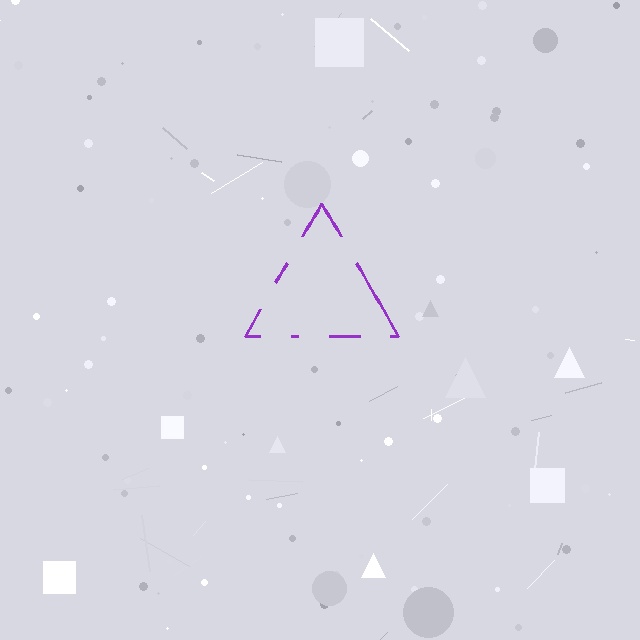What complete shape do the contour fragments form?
The contour fragments form a triangle.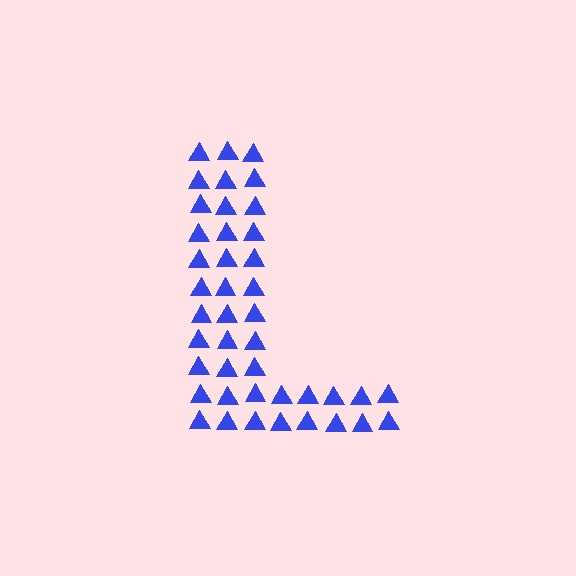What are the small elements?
The small elements are triangles.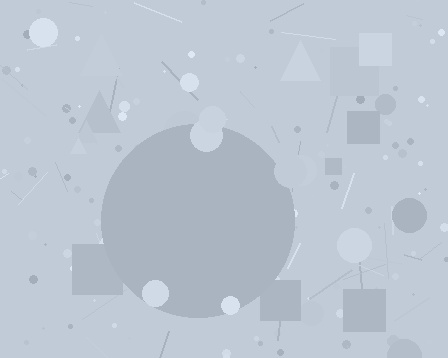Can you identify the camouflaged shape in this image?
The camouflaged shape is a circle.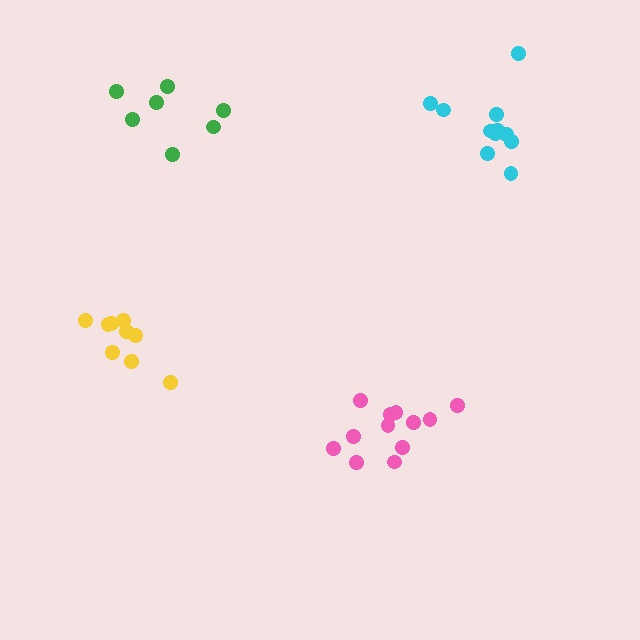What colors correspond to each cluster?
The clusters are colored: cyan, yellow, pink, green.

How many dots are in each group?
Group 1: 11 dots, Group 2: 9 dots, Group 3: 12 dots, Group 4: 7 dots (39 total).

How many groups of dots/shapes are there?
There are 4 groups.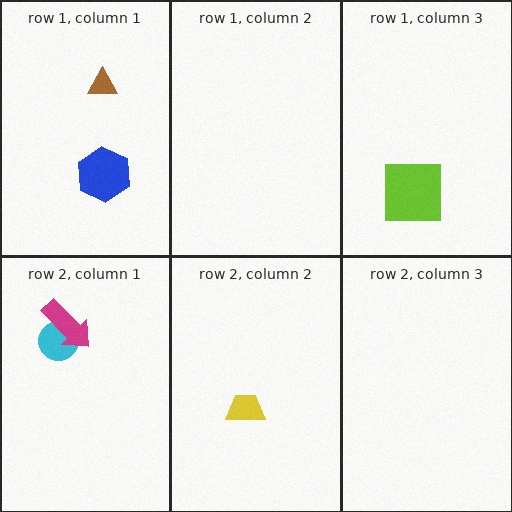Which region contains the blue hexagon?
The row 1, column 1 region.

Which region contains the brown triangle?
The row 1, column 1 region.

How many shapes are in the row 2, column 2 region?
1.